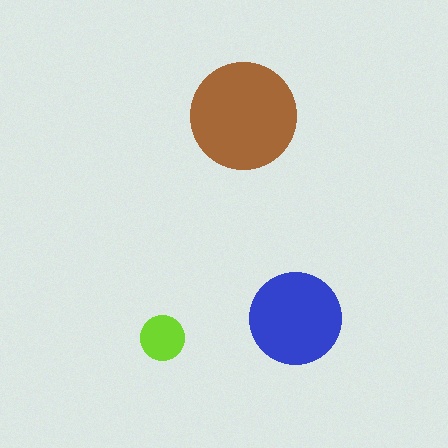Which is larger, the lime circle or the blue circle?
The blue one.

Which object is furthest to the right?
The blue circle is rightmost.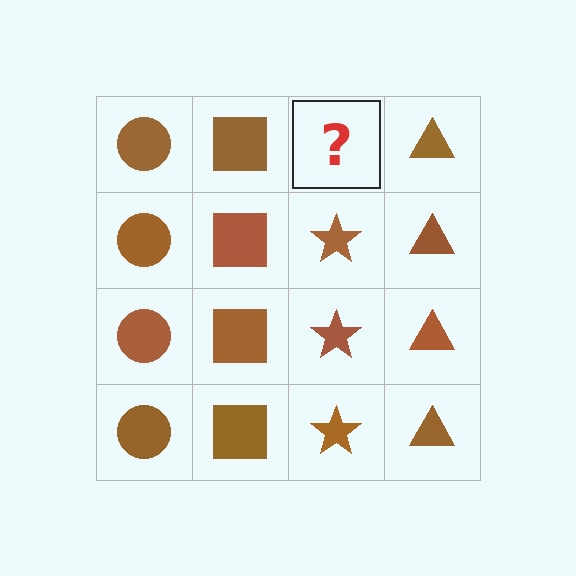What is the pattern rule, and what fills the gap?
The rule is that each column has a consistent shape. The gap should be filled with a brown star.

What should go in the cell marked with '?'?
The missing cell should contain a brown star.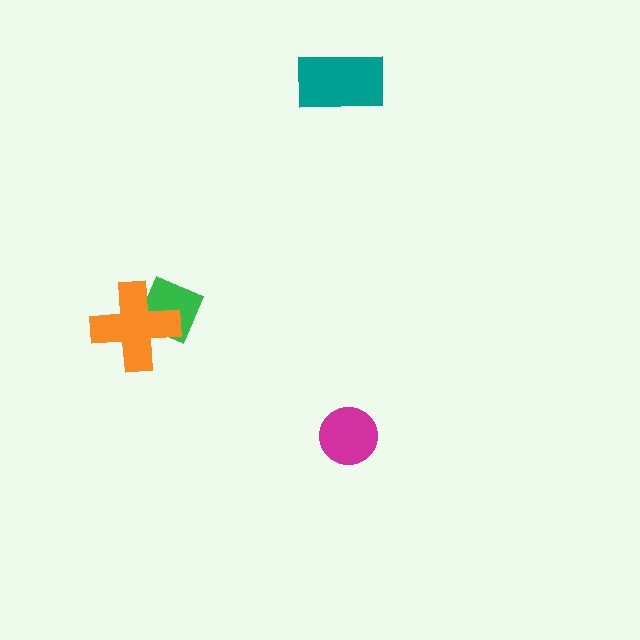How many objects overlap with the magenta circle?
0 objects overlap with the magenta circle.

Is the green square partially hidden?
Yes, it is partially covered by another shape.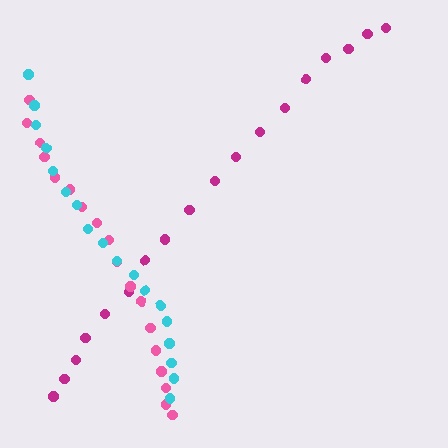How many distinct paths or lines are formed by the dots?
There are 3 distinct paths.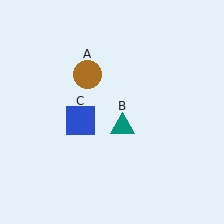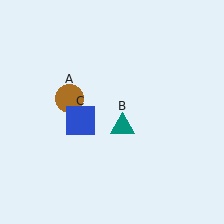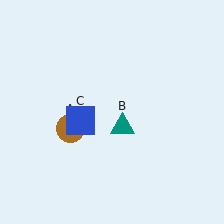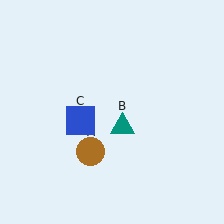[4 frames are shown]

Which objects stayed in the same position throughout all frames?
Teal triangle (object B) and blue square (object C) remained stationary.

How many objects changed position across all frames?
1 object changed position: brown circle (object A).